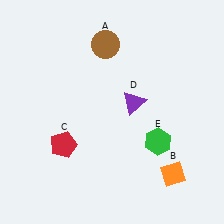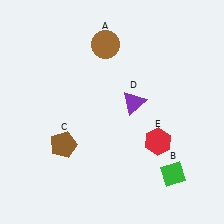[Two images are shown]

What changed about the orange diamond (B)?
In Image 1, B is orange. In Image 2, it changed to green.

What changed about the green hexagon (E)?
In Image 1, E is green. In Image 2, it changed to red.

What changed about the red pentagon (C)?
In Image 1, C is red. In Image 2, it changed to brown.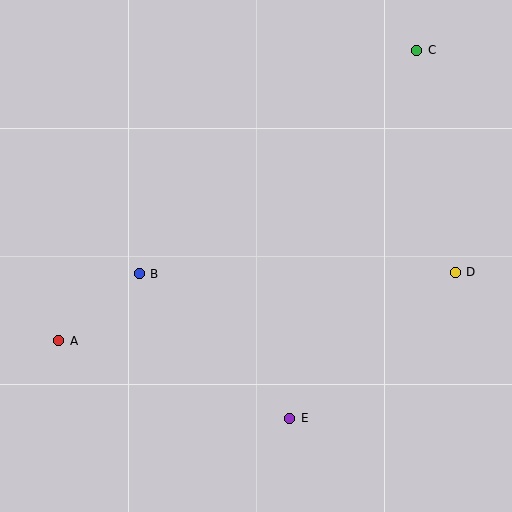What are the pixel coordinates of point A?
Point A is at (59, 341).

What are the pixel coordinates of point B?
Point B is at (139, 274).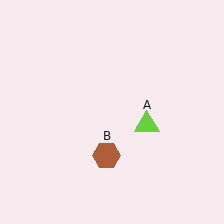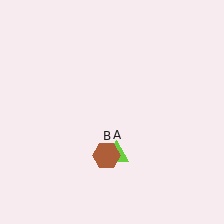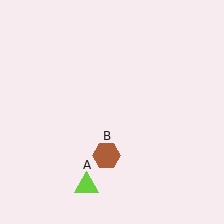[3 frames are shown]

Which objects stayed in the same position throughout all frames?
Brown hexagon (object B) remained stationary.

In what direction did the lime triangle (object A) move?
The lime triangle (object A) moved down and to the left.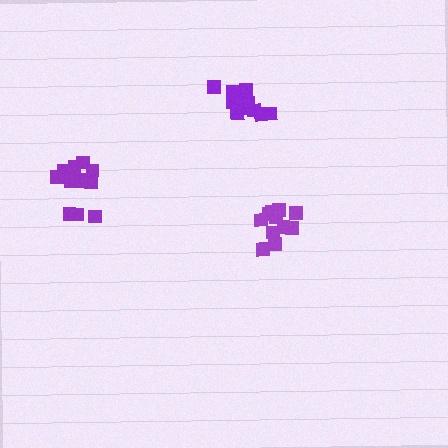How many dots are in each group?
Group 1: 11 dots, Group 2: 14 dots, Group 3: 13 dots (38 total).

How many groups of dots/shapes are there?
There are 3 groups.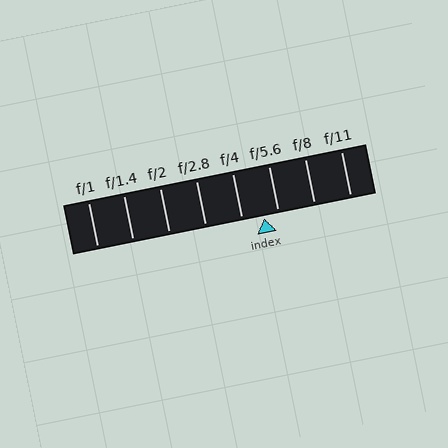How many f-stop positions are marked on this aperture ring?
There are 8 f-stop positions marked.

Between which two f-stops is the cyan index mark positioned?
The index mark is between f/4 and f/5.6.